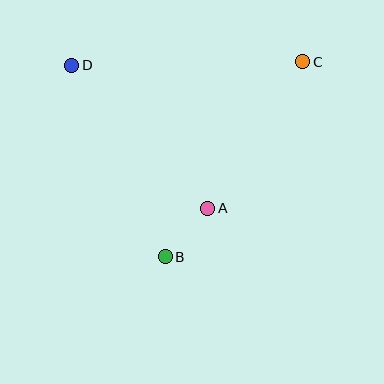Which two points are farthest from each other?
Points B and C are farthest from each other.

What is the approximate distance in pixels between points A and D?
The distance between A and D is approximately 198 pixels.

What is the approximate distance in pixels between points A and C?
The distance between A and C is approximately 174 pixels.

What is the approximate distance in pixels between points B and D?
The distance between B and D is approximately 213 pixels.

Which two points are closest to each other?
Points A and B are closest to each other.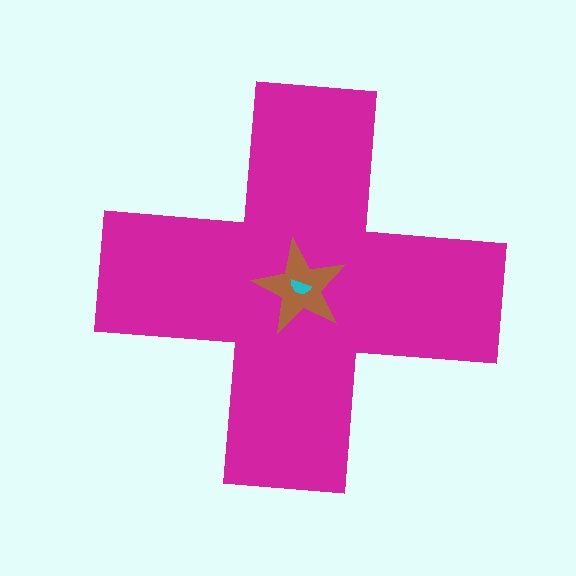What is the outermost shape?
The magenta cross.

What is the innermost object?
The cyan semicircle.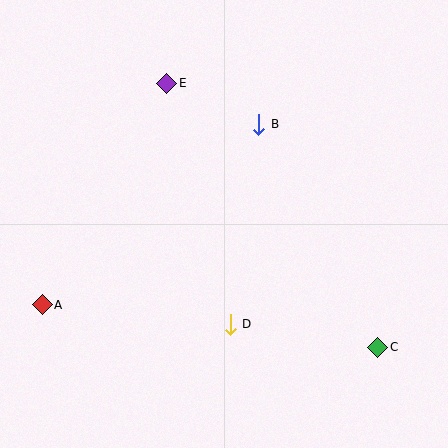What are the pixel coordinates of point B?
Point B is at (259, 124).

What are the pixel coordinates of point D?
Point D is at (230, 324).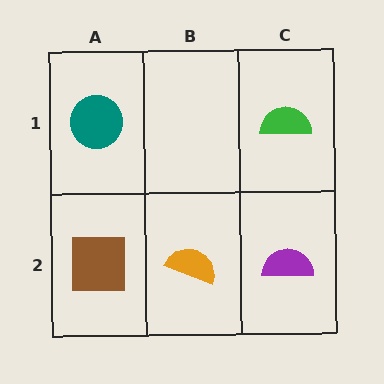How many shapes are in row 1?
2 shapes.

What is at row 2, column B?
An orange semicircle.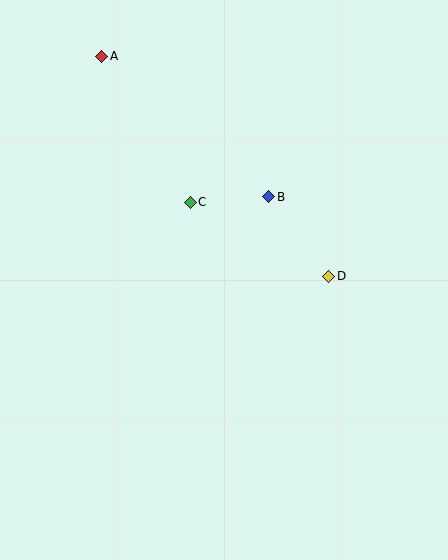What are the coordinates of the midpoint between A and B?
The midpoint between A and B is at (185, 126).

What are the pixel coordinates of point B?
Point B is at (269, 197).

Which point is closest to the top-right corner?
Point B is closest to the top-right corner.